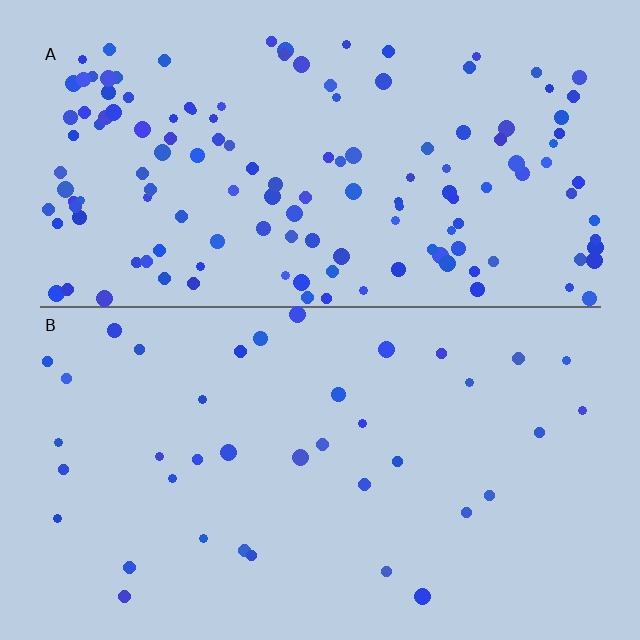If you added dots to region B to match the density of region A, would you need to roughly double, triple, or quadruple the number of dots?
Approximately quadruple.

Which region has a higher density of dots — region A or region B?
A (the top).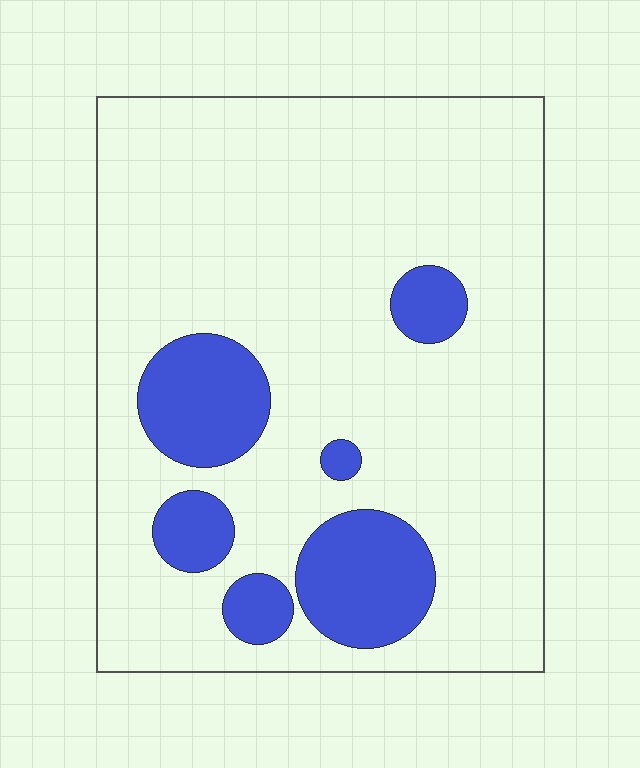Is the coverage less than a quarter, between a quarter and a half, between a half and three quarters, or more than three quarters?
Less than a quarter.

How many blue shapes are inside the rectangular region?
6.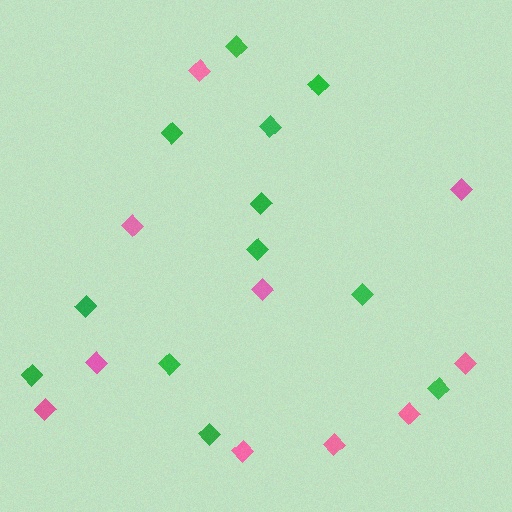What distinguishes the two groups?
There are 2 groups: one group of pink diamonds (10) and one group of green diamonds (12).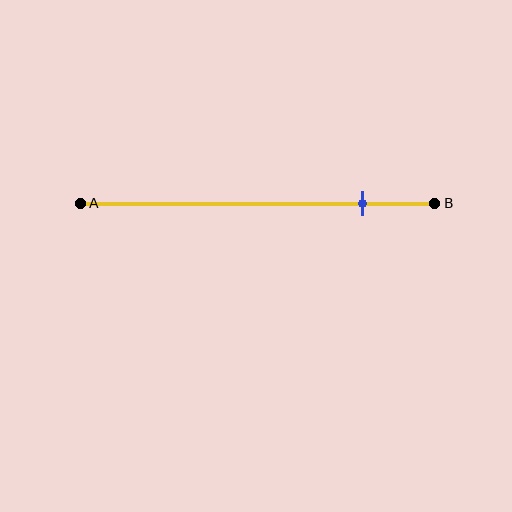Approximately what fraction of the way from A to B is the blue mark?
The blue mark is approximately 80% of the way from A to B.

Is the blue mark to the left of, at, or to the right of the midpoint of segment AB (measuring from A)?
The blue mark is to the right of the midpoint of segment AB.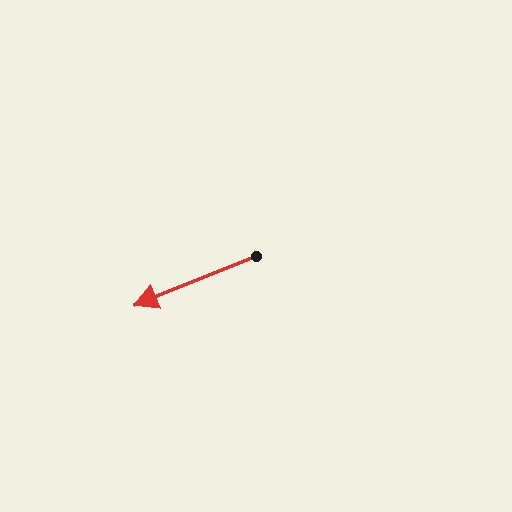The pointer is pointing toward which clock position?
Roughly 8 o'clock.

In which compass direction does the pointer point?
West.